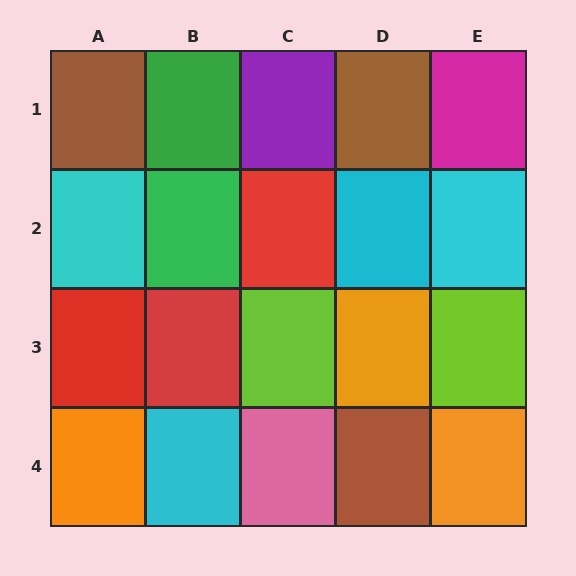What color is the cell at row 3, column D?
Orange.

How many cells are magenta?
1 cell is magenta.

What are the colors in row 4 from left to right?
Orange, cyan, pink, brown, orange.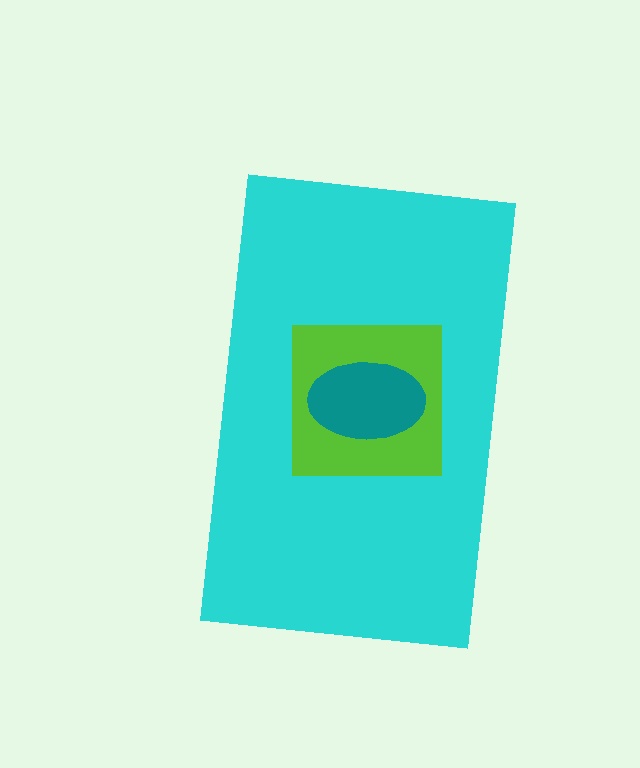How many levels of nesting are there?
3.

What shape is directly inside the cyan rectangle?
The lime square.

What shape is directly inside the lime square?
The teal ellipse.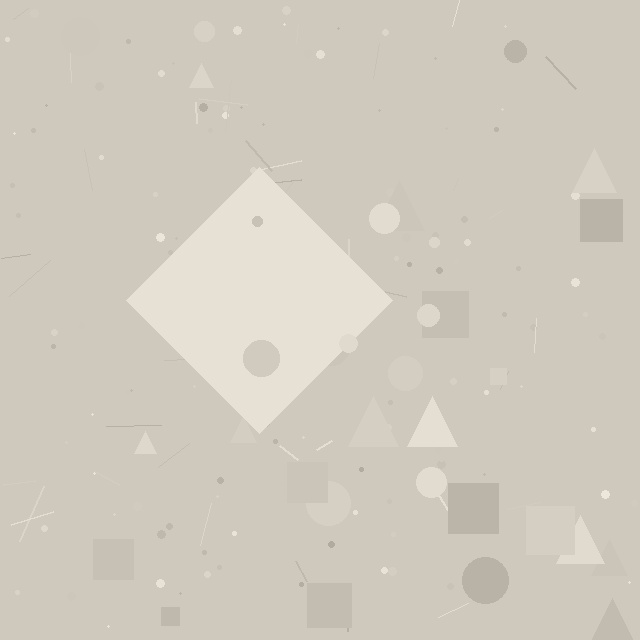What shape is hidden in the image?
A diamond is hidden in the image.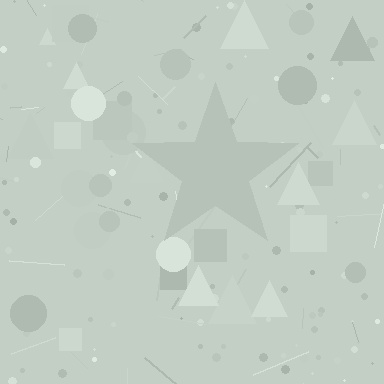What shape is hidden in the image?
A star is hidden in the image.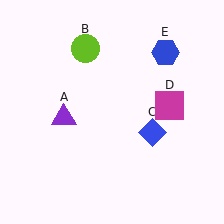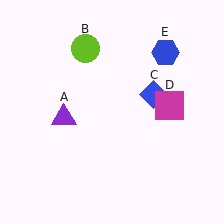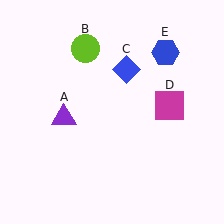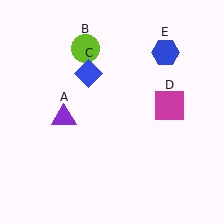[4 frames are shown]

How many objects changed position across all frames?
1 object changed position: blue diamond (object C).